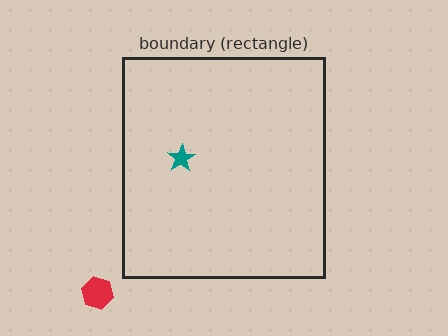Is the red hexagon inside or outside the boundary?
Outside.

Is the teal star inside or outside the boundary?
Inside.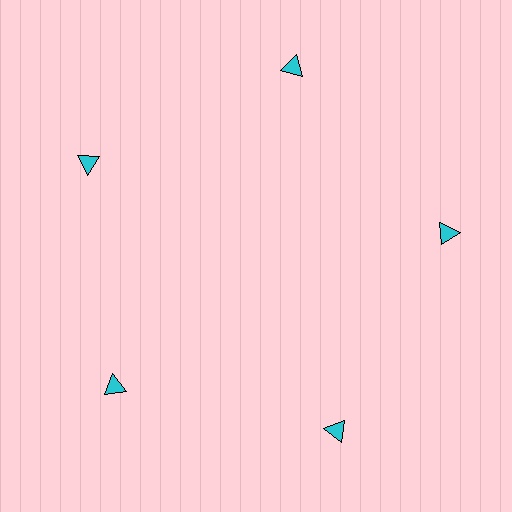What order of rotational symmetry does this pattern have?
This pattern has 5-fold rotational symmetry.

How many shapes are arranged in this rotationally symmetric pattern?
There are 5 shapes, arranged in 5 groups of 1.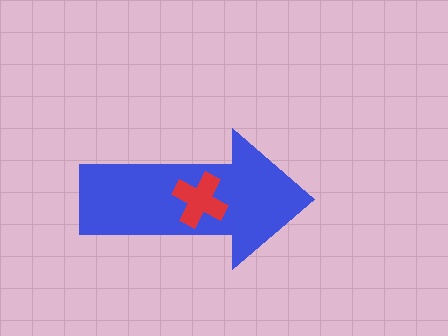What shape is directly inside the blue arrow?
The red cross.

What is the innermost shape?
The red cross.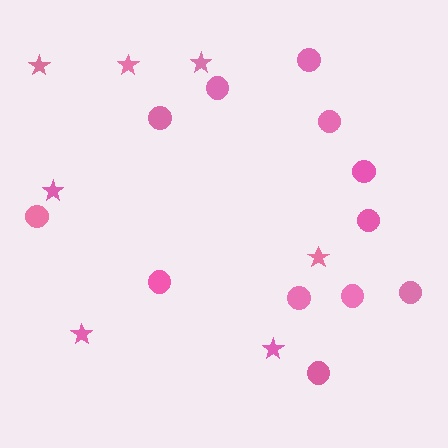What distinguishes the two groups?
There are 2 groups: one group of stars (7) and one group of circles (12).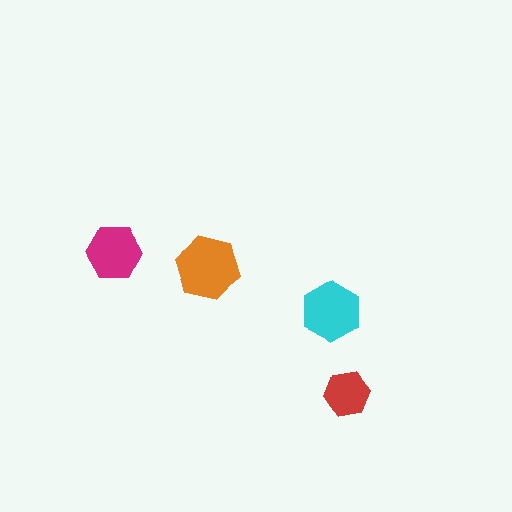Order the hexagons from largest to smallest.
the orange one, the cyan one, the magenta one, the red one.